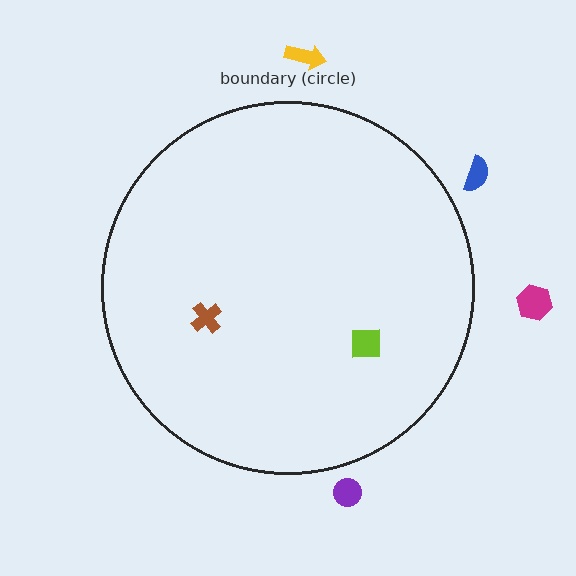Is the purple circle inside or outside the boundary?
Outside.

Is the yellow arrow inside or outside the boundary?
Outside.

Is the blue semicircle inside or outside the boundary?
Outside.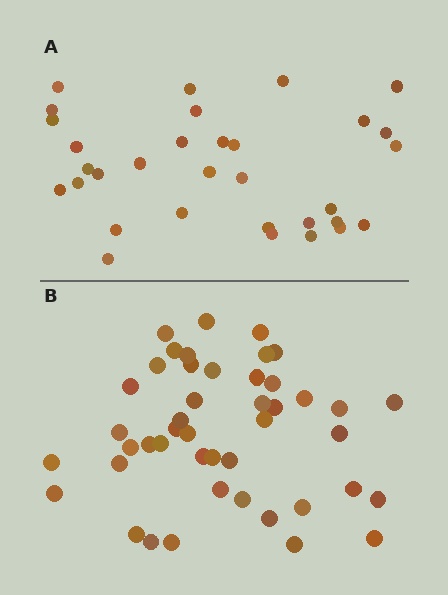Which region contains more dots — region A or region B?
Region B (the bottom region) has more dots.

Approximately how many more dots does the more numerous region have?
Region B has approximately 15 more dots than region A.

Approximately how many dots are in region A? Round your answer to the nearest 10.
About 30 dots. (The exact count is 32, which rounds to 30.)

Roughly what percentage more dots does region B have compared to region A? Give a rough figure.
About 40% more.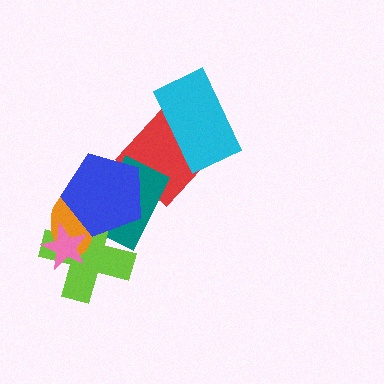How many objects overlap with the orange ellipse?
4 objects overlap with the orange ellipse.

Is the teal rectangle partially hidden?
Yes, it is partially covered by another shape.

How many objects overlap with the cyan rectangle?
1 object overlaps with the cyan rectangle.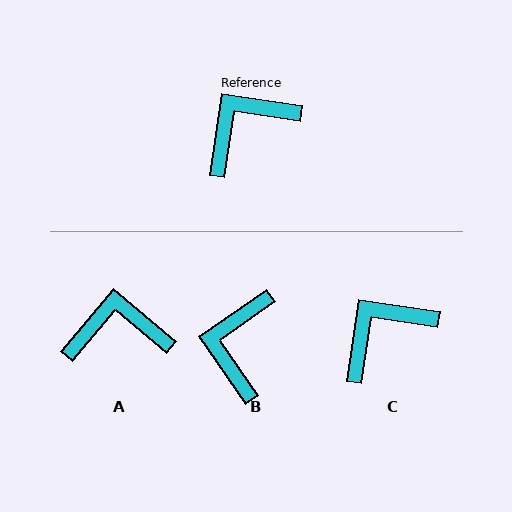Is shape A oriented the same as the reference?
No, it is off by about 32 degrees.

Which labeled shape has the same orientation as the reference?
C.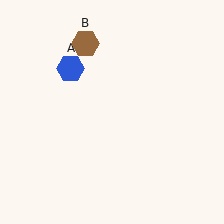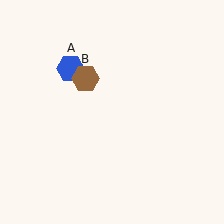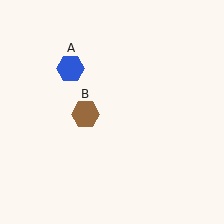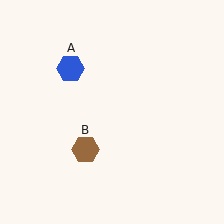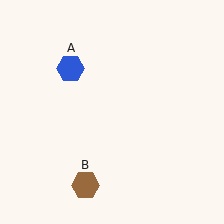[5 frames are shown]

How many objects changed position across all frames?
1 object changed position: brown hexagon (object B).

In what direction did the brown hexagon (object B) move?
The brown hexagon (object B) moved down.